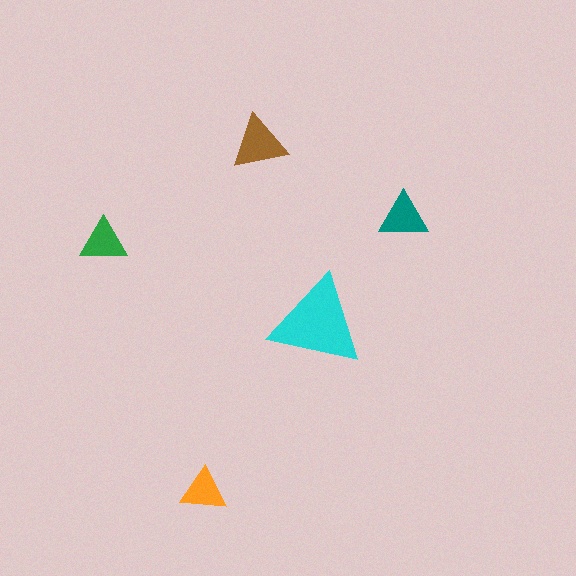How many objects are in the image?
There are 5 objects in the image.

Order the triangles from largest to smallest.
the cyan one, the brown one, the teal one, the green one, the orange one.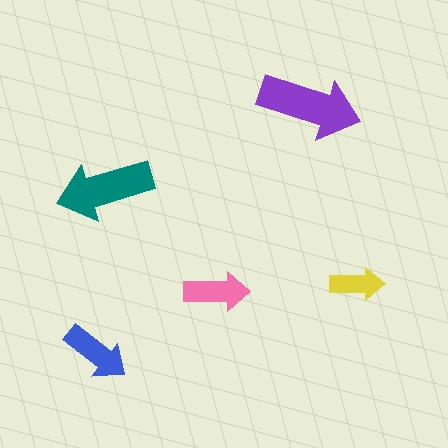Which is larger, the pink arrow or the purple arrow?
The purple one.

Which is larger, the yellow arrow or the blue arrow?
The blue one.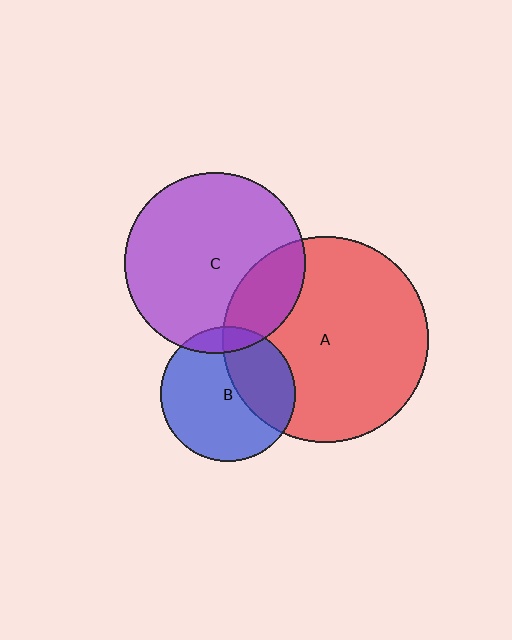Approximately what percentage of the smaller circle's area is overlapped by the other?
Approximately 20%.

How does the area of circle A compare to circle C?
Approximately 1.3 times.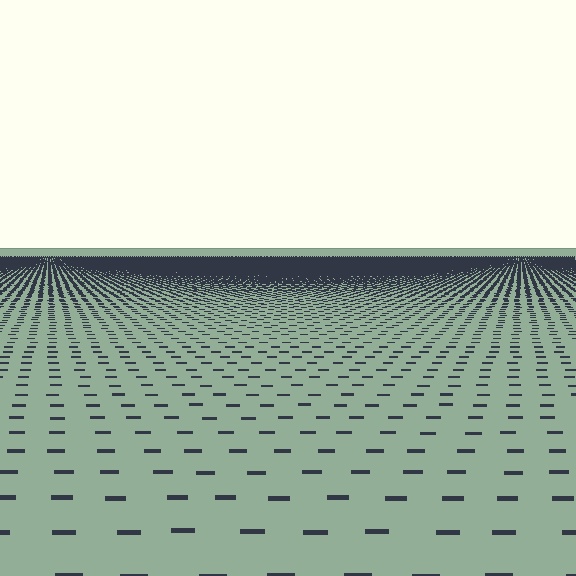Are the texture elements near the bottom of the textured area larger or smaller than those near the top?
Larger. Near the bottom, elements are closer to the viewer and appear at a bigger on-screen size.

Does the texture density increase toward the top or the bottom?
Density increases toward the top.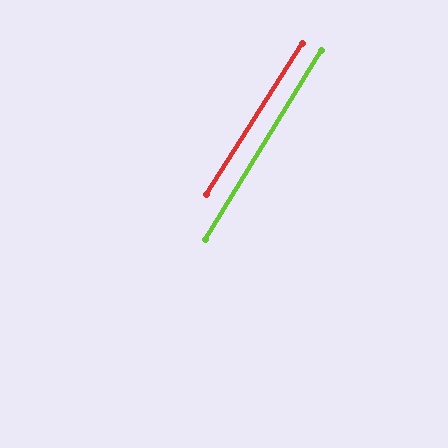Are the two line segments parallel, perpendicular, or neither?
Parallel — their directions differ by only 0.7°.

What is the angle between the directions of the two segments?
Approximately 1 degree.